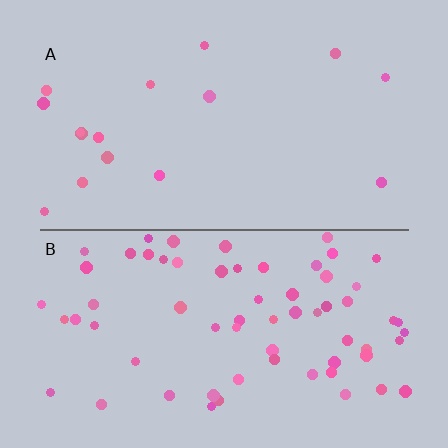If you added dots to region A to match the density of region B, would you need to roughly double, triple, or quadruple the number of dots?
Approximately quadruple.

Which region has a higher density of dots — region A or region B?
B (the bottom).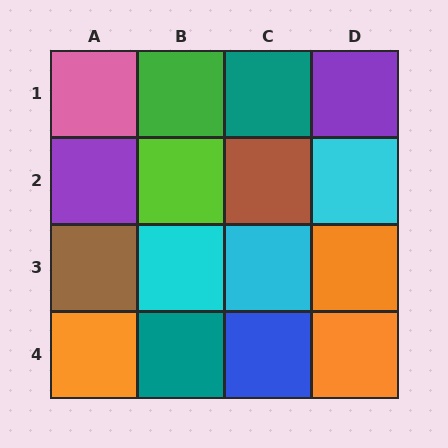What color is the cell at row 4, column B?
Teal.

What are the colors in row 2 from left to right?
Purple, lime, brown, cyan.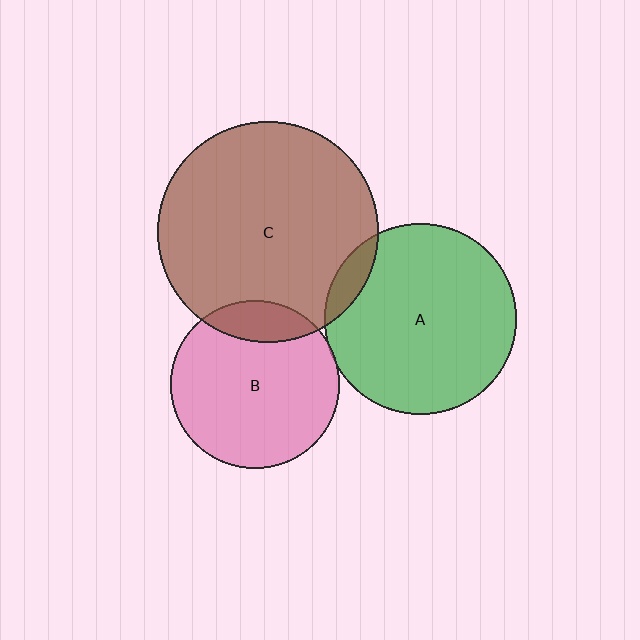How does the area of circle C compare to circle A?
Approximately 1.3 times.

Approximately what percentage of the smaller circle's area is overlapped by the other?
Approximately 5%.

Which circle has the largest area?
Circle C (brown).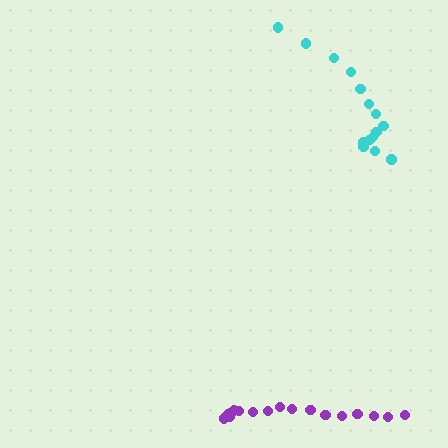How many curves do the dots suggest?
There are 2 distinct paths.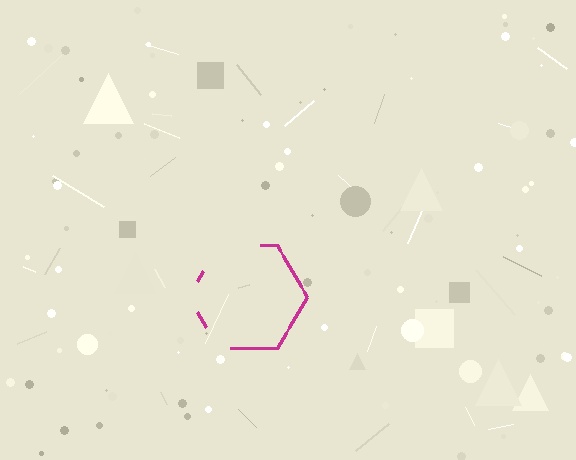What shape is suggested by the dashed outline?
The dashed outline suggests a hexagon.